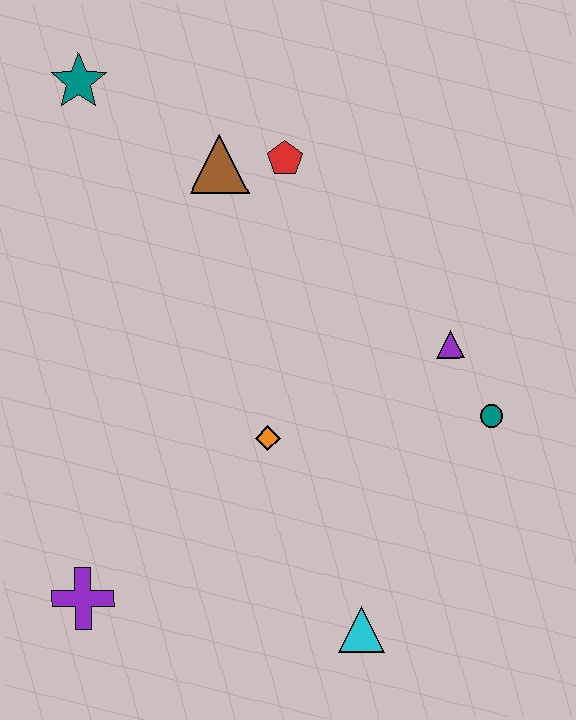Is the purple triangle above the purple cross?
Yes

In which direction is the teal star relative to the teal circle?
The teal star is to the left of the teal circle.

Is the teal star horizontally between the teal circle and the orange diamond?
No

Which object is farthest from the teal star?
The cyan triangle is farthest from the teal star.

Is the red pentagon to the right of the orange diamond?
Yes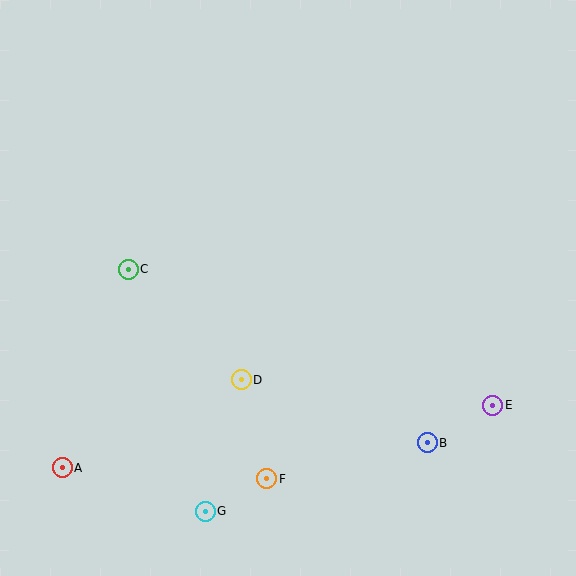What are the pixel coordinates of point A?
Point A is at (62, 468).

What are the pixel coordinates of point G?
Point G is at (205, 511).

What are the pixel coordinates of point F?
Point F is at (267, 479).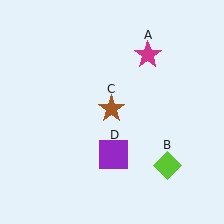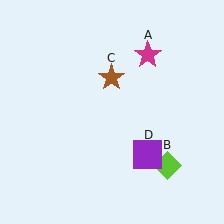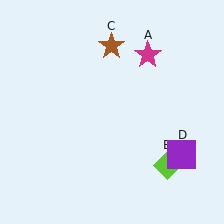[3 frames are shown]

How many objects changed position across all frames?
2 objects changed position: brown star (object C), purple square (object D).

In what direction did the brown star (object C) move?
The brown star (object C) moved up.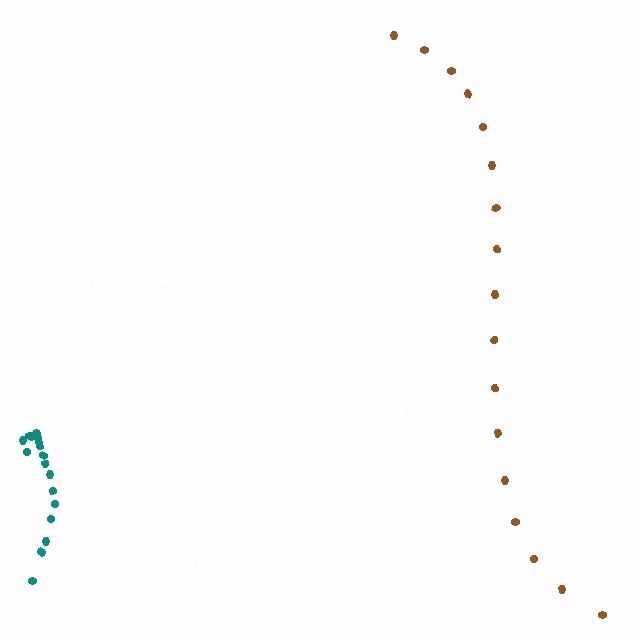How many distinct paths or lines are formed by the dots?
There are 2 distinct paths.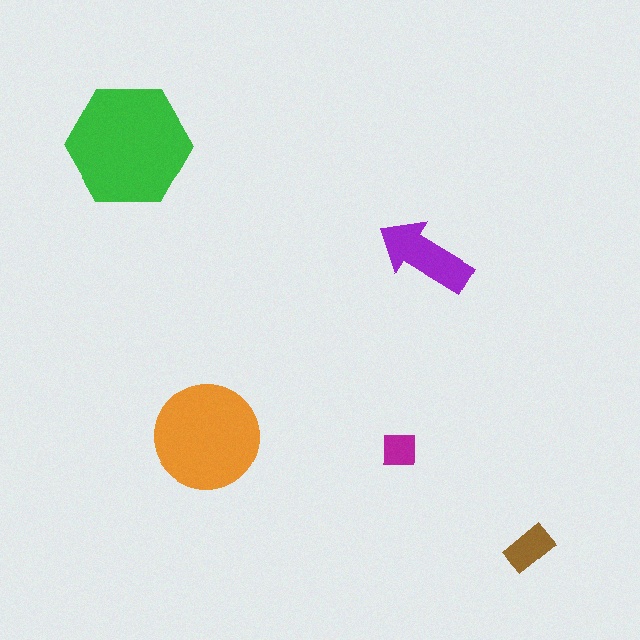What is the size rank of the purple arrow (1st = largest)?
3rd.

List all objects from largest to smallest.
The green hexagon, the orange circle, the purple arrow, the brown rectangle, the magenta square.